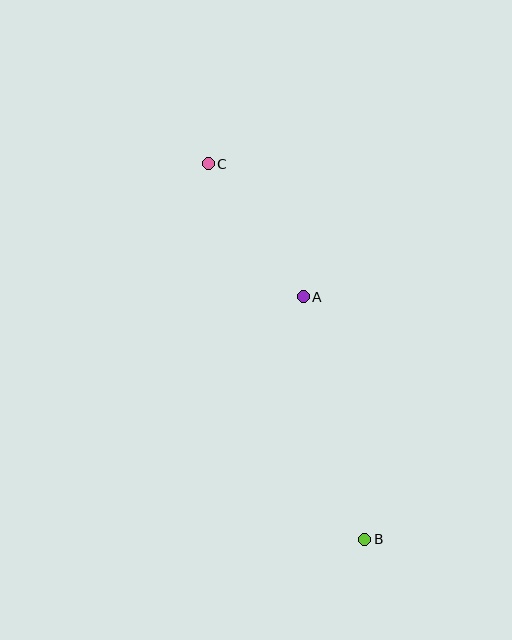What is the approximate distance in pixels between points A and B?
The distance between A and B is approximately 250 pixels.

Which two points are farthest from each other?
Points B and C are farthest from each other.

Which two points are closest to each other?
Points A and C are closest to each other.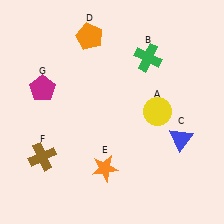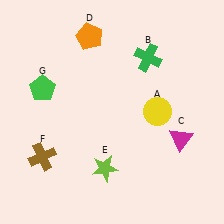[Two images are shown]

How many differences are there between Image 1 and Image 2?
There are 3 differences between the two images.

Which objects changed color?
C changed from blue to magenta. E changed from orange to lime. G changed from magenta to green.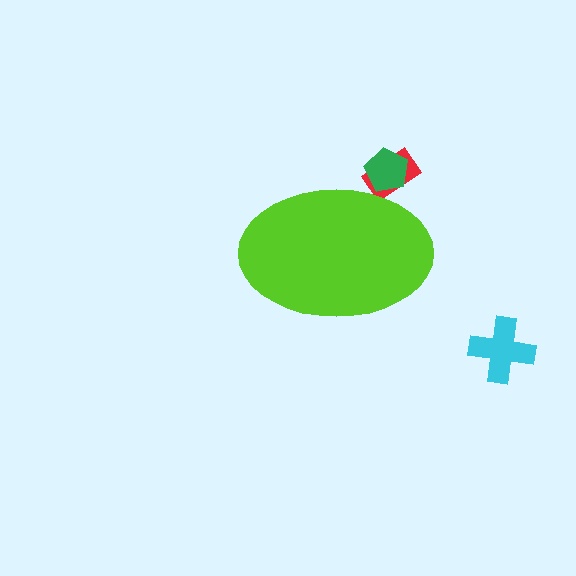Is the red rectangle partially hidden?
Yes, the red rectangle is partially hidden behind the lime ellipse.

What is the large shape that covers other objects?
A lime ellipse.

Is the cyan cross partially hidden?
No, the cyan cross is fully visible.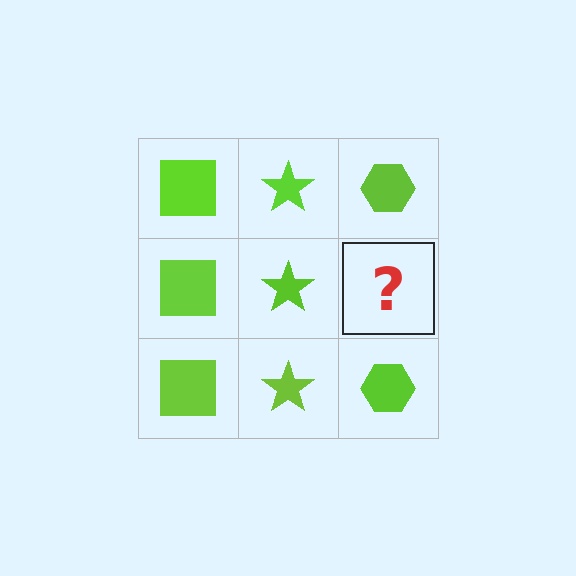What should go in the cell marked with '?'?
The missing cell should contain a lime hexagon.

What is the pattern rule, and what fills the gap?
The rule is that each column has a consistent shape. The gap should be filled with a lime hexagon.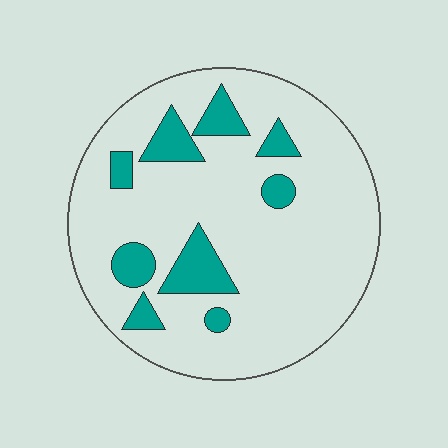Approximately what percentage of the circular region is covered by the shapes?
Approximately 15%.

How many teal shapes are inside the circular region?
9.